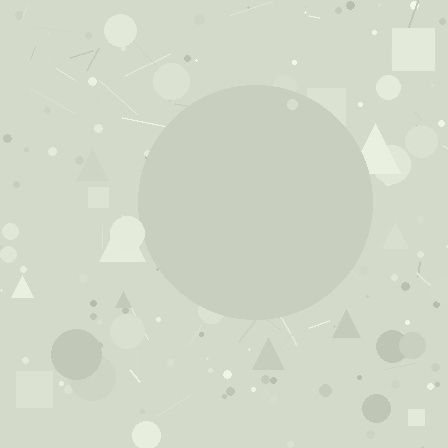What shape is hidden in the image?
A circle is hidden in the image.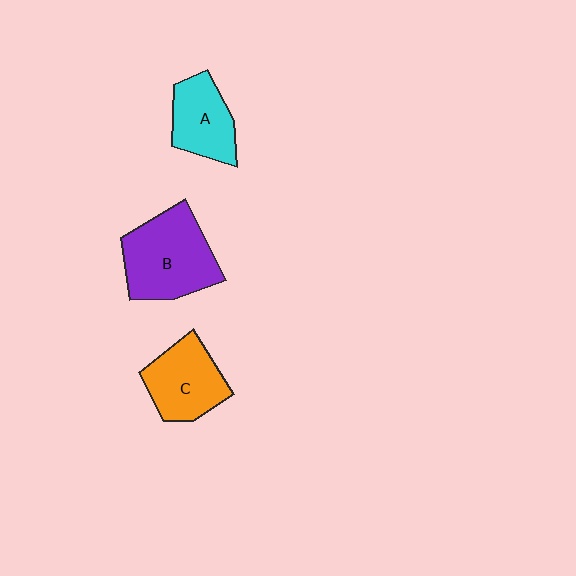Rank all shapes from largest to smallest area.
From largest to smallest: B (purple), C (orange), A (cyan).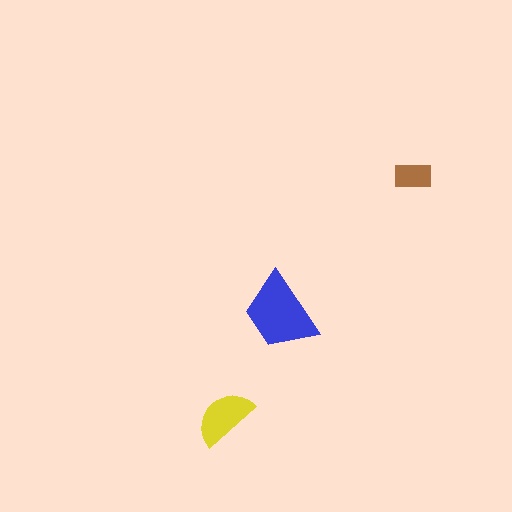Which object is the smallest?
The brown rectangle.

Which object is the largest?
The blue trapezoid.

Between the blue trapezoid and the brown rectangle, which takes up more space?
The blue trapezoid.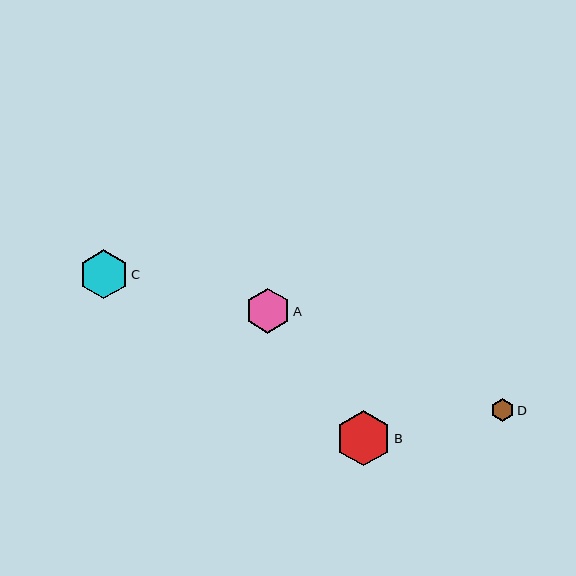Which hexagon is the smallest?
Hexagon D is the smallest with a size of approximately 23 pixels.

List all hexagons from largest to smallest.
From largest to smallest: B, C, A, D.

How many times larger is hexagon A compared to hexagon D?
Hexagon A is approximately 2.0 times the size of hexagon D.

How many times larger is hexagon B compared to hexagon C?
Hexagon B is approximately 1.1 times the size of hexagon C.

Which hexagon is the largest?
Hexagon B is the largest with a size of approximately 55 pixels.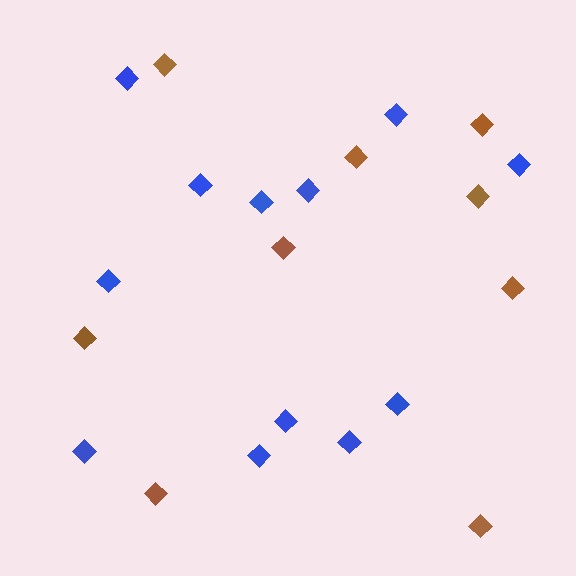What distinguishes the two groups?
There are 2 groups: one group of brown diamonds (9) and one group of blue diamonds (12).